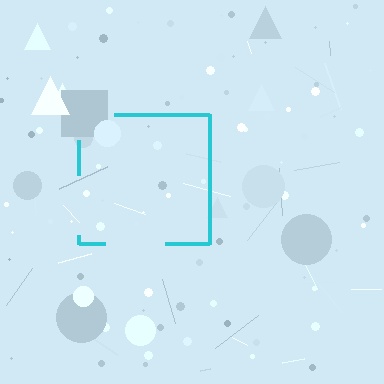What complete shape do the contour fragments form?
The contour fragments form a square.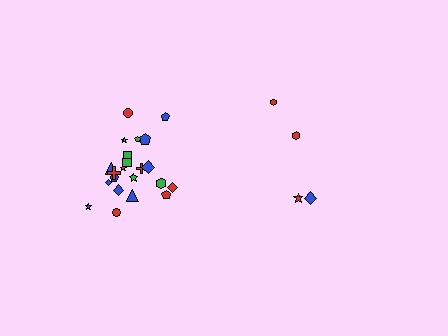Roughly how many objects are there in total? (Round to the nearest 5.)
Roughly 25 objects in total.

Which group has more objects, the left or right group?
The left group.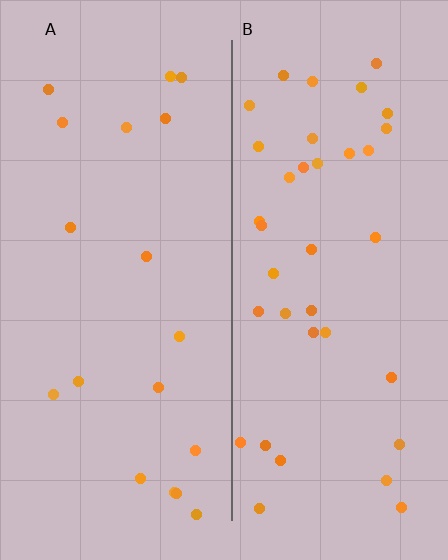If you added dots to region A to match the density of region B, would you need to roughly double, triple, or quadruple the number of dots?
Approximately double.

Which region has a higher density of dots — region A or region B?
B (the right).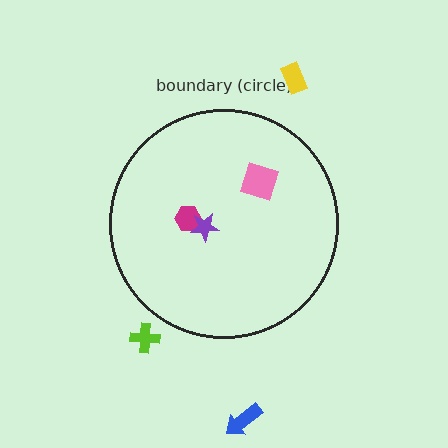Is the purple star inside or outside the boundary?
Inside.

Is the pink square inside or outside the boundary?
Inside.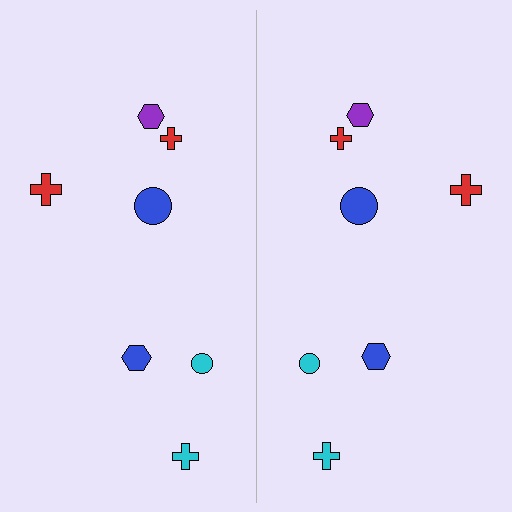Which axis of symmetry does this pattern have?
The pattern has a vertical axis of symmetry running through the center of the image.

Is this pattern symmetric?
Yes, this pattern has bilateral (reflection) symmetry.